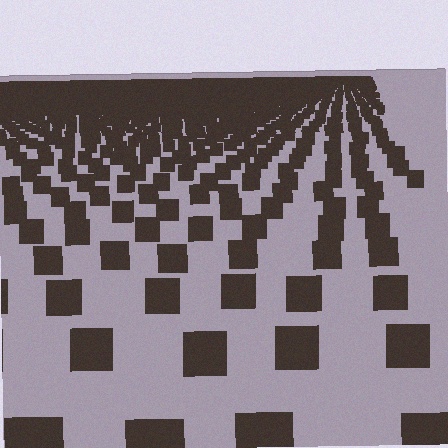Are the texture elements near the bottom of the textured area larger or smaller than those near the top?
Larger. Near the bottom, elements are closer to the viewer and appear at a bigger on-screen size.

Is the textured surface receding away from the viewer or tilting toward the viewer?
The surface is receding away from the viewer. Texture elements get smaller and denser toward the top.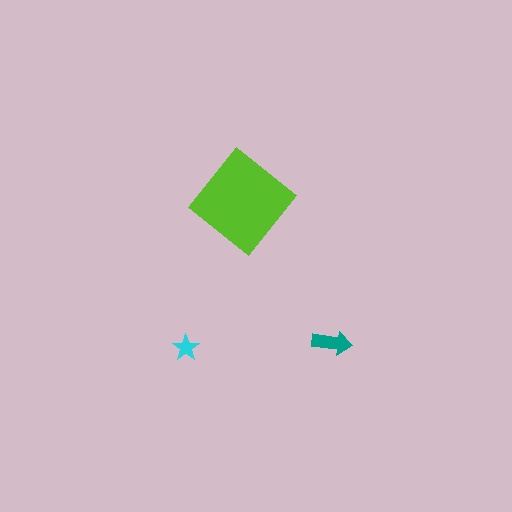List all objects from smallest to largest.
The cyan star, the teal arrow, the lime diamond.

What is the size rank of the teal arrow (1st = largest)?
2nd.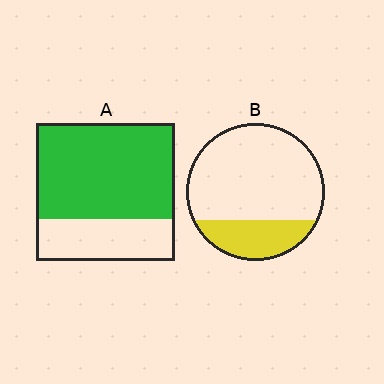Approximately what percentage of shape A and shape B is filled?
A is approximately 70% and B is approximately 25%.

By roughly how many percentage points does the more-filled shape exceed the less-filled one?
By roughly 45 percentage points (A over B).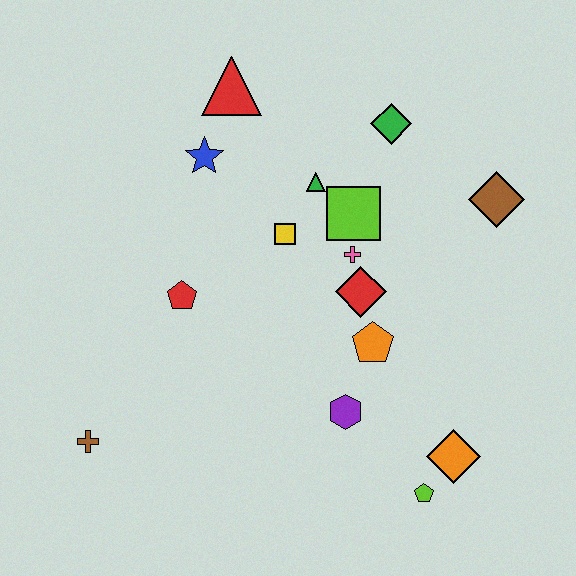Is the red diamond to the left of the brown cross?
No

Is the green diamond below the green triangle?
No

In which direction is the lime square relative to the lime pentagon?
The lime square is above the lime pentagon.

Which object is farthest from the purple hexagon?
The red triangle is farthest from the purple hexagon.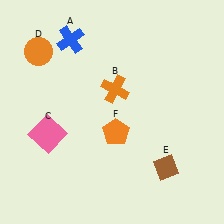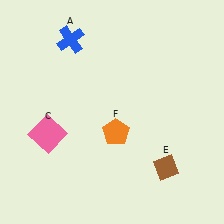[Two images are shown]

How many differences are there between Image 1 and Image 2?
There are 2 differences between the two images.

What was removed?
The orange circle (D), the orange cross (B) were removed in Image 2.